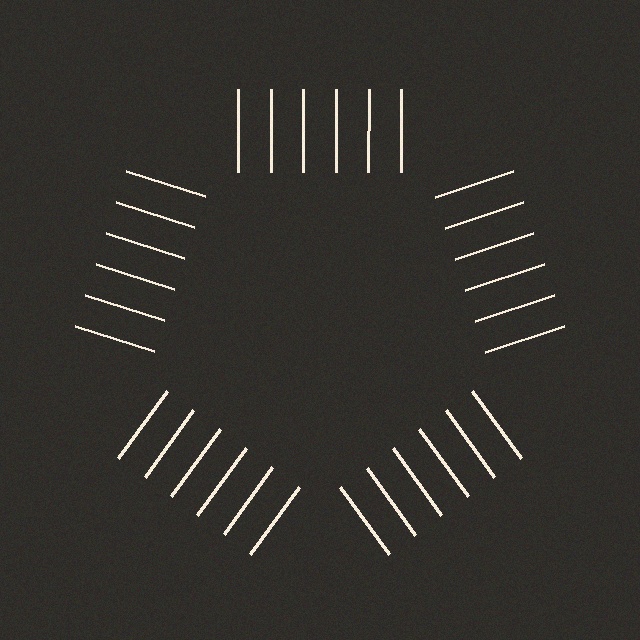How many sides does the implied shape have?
5 sides — the line-ends trace a pentagon.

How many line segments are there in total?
30 — 6 along each of the 5 edges.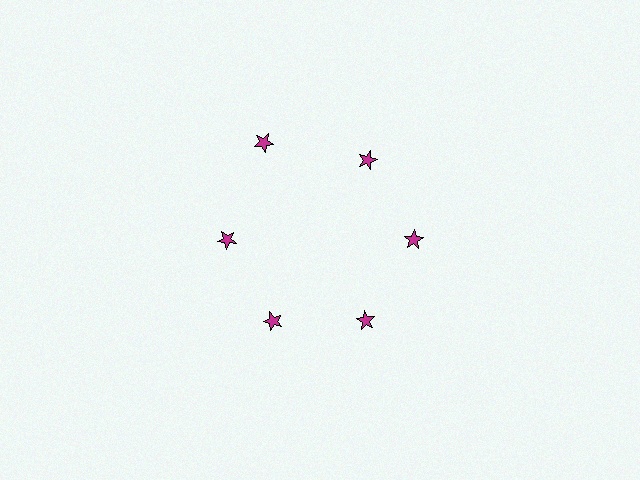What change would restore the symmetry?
The symmetry would be restored by moving it inward, back onto the ring so that all 6 stars sit at equal angles and equal distance from the center.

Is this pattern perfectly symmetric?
No. The 6 magenta stars are arranged in a ring, but one element near the 11 o'clock position is pushed outward from the center, breaking the 6-fold rotational symmetry.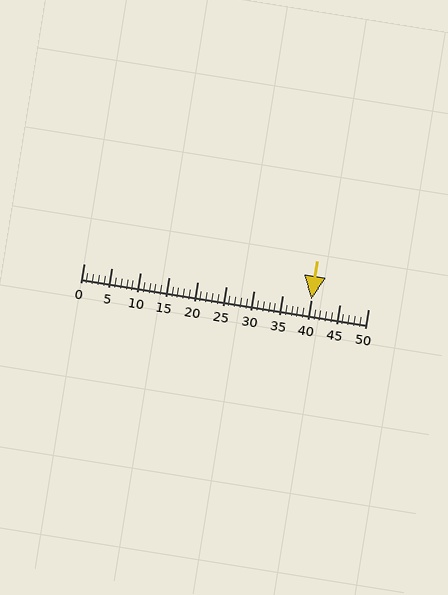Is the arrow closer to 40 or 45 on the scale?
The arrow is closer to 40.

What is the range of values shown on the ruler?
The ruler shows values from 0 to 50.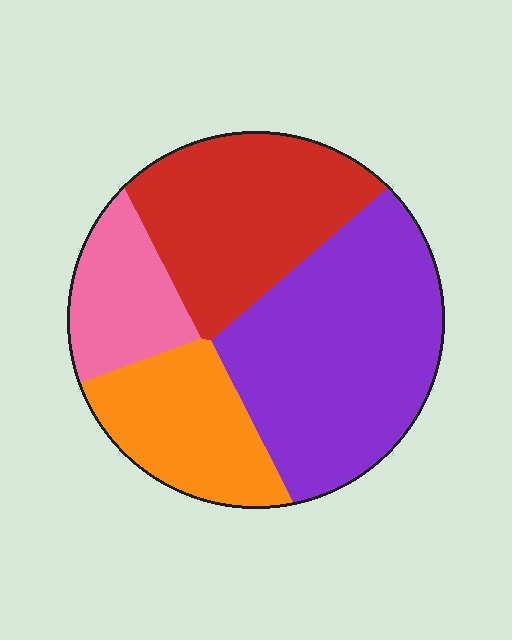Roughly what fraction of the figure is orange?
Orange covers around 20% of the figure.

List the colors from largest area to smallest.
From largest to smallest: purple, red, orange, pink.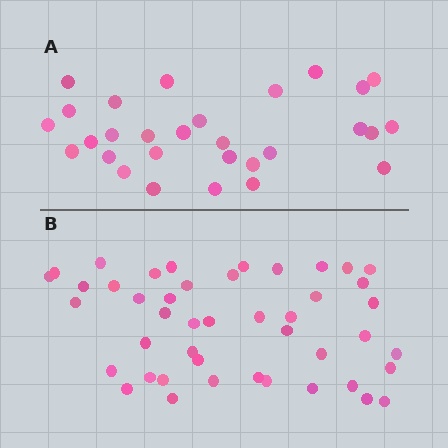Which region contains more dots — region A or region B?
Region B (the bottom region) has more dots.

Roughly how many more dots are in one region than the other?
Region B has approximately 15 more dots than region A.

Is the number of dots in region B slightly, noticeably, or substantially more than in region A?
Region B has substantially more. The ratio is roughly 1.6 to 1.